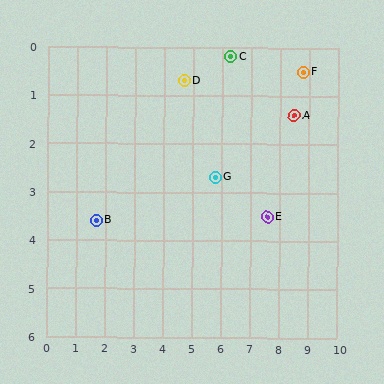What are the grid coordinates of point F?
Point F is at approximately (8.8, 0.5).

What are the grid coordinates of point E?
Point E is at approximately (7.6, 3.5).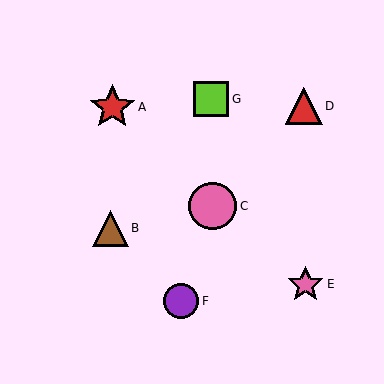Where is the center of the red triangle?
The center of the red triangle is at (304, 106).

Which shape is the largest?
The pink circle (labeled C) is the largest.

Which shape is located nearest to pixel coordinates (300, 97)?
The red triangle (labeled D) at (304, 106) is nearest to that location.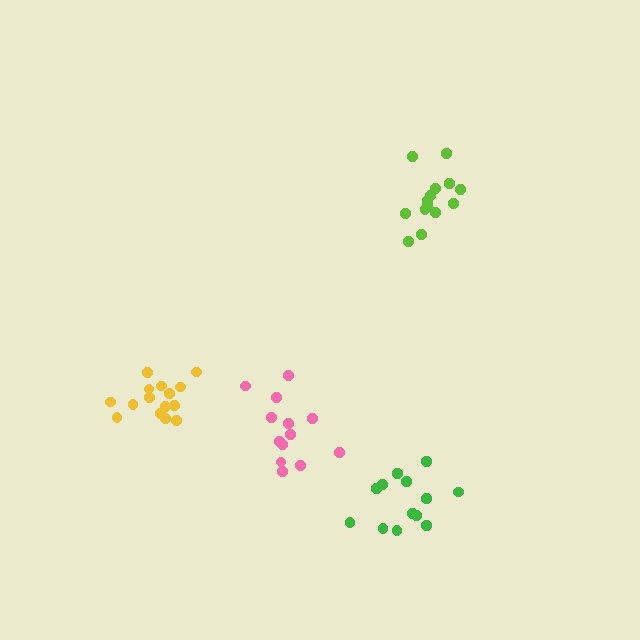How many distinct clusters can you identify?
There are 4 distinct clusters.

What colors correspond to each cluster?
The clusters are colored: yellow, lime, pink, green.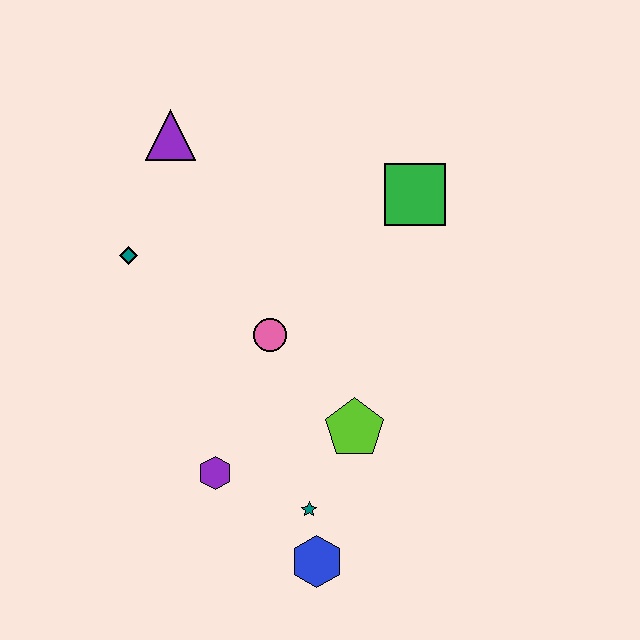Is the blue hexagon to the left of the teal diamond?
No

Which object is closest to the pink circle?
The lime pentagon is closest to the pink circle.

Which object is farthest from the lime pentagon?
The purple triangle is farthest from the lime pentagon.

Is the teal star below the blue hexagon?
No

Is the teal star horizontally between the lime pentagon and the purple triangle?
Yes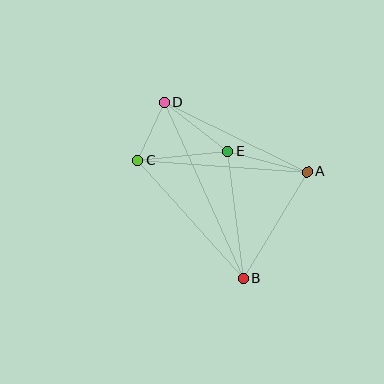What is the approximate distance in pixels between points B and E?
The distance between B and E is approximately 128 pixels.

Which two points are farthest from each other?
Points B and D are farthest from each other.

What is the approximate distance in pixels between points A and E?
The distance between A and E is approximately 83 pixels.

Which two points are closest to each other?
Points C and D are closest to each other.